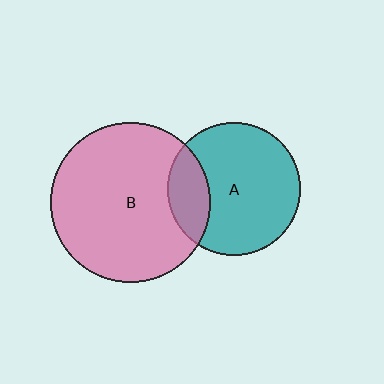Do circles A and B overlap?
Yes.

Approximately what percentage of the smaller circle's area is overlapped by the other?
Approximately 20%.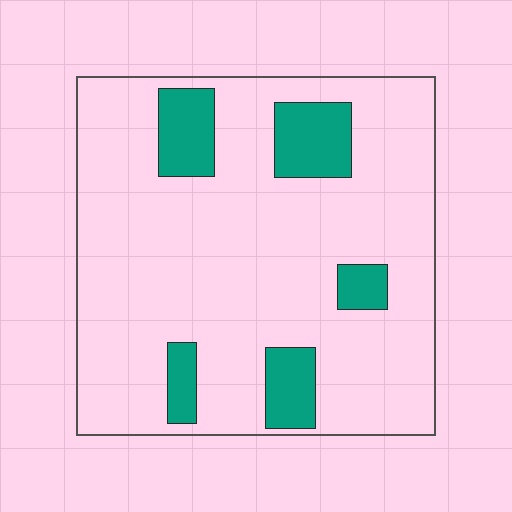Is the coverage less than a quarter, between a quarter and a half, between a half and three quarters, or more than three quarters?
Less than a quarter.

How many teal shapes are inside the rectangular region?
5.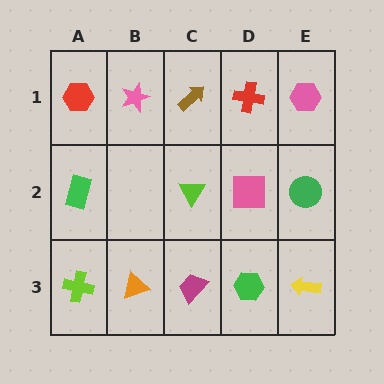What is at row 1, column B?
A pink star.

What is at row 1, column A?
A red hexagon.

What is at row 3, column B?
An orange triangle.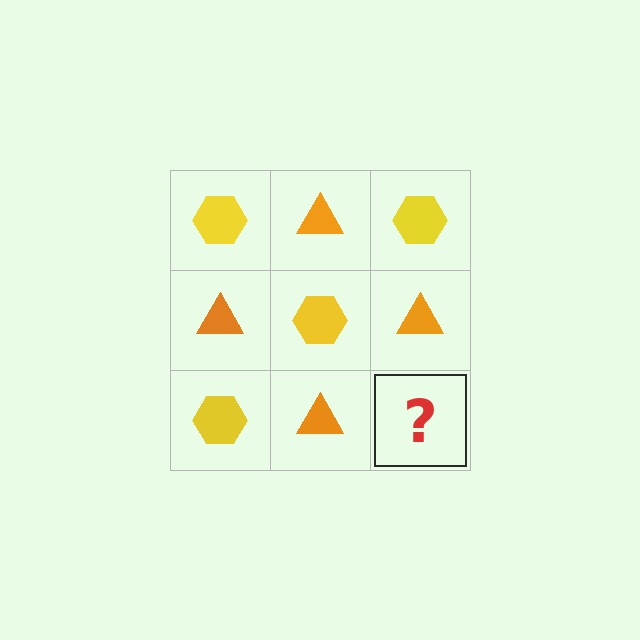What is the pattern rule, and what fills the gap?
The rule is that it alternates yellow hexagon and orange triangle in a checkerboard pattern. The gap should be filled with a yellow hexagon.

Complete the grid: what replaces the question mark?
The question mark should be replaced with a yellow hexagon.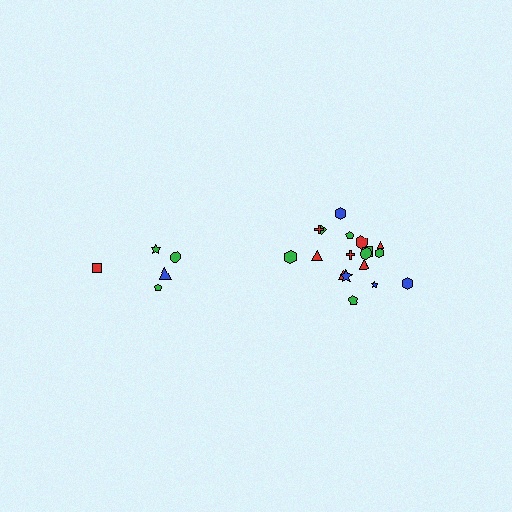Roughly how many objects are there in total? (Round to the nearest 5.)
Roughly 25 objects in total.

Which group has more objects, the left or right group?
The right group.